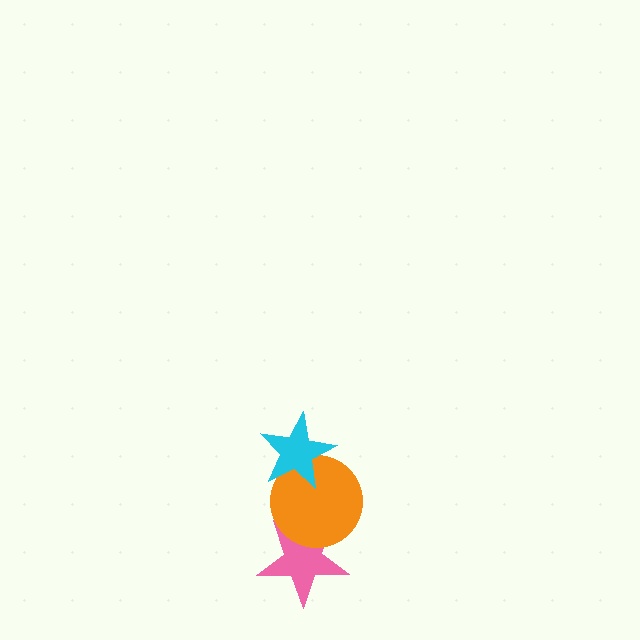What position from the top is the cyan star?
The cyan star is 1st from the top.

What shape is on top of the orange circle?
The cyan star is on top of the orange circle.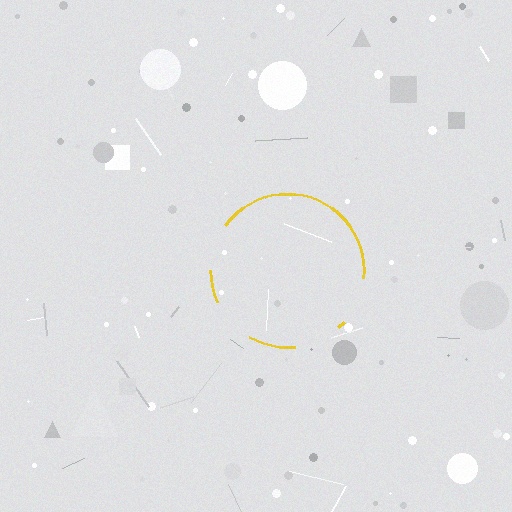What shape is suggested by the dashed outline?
The dashed outline suggests a circle.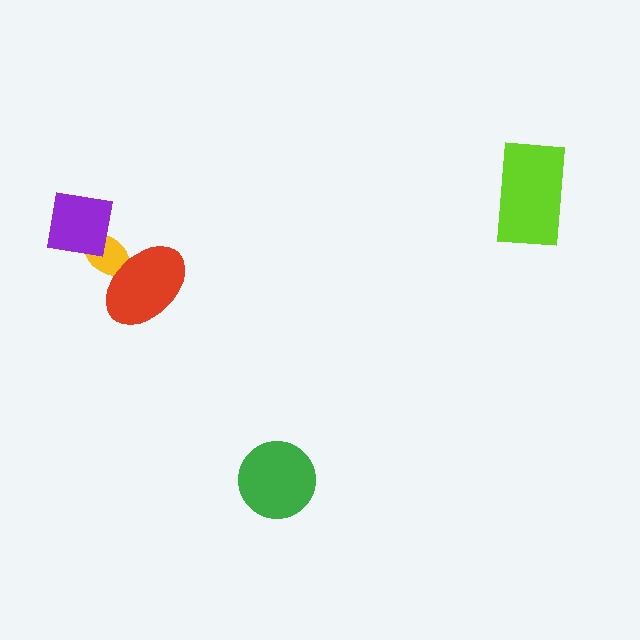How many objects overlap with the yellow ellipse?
2 objects overlap with the yellow ellipse.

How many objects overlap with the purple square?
1 object overlaps with the purple square.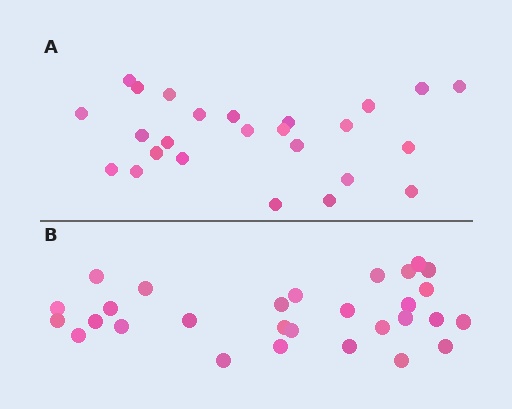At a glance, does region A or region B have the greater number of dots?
Region B (the bottom region) has more dots.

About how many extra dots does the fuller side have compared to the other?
Region B has about 4 more dots than region A.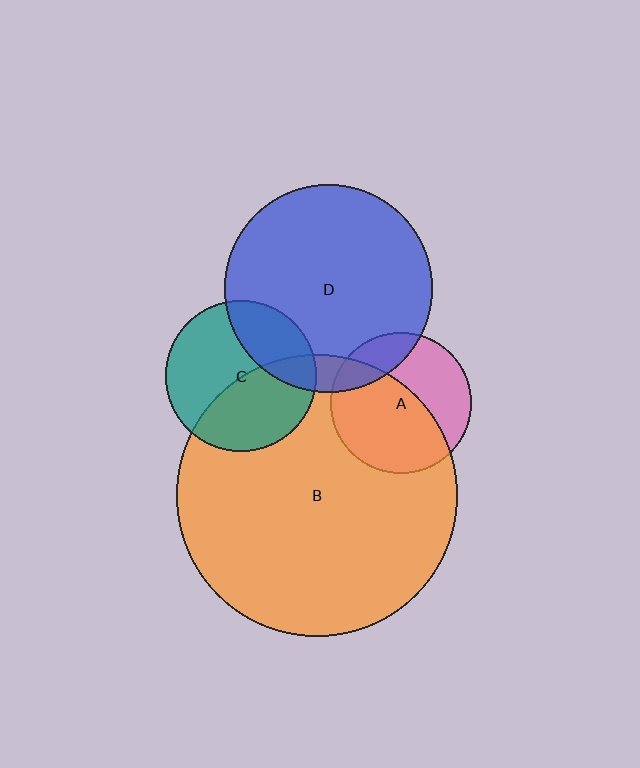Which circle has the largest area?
Circle B (orange).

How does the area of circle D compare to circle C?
Approximately 1.9 times.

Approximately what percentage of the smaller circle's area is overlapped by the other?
Approximately 30%.